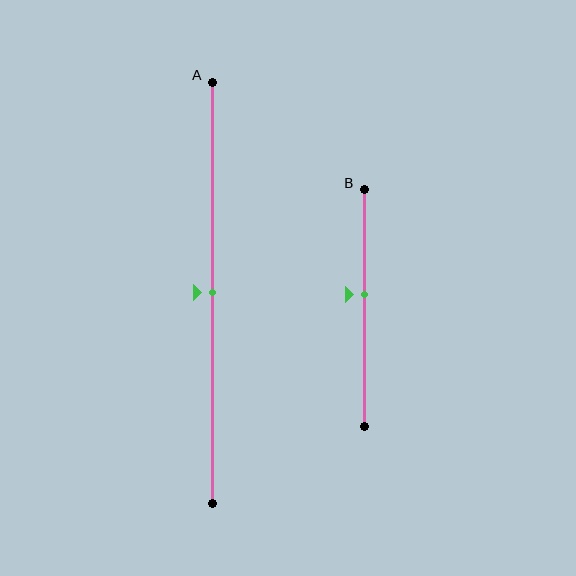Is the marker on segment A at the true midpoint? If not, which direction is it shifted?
Yes, the marker on segment A is at the true midpoint.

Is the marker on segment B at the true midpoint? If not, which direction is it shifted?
No, the marker on segment B is shifted upward by about 6% of the segment length.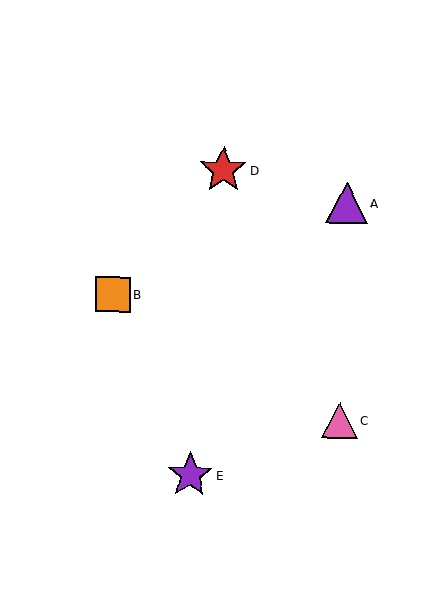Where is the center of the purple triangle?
The center of the purple triangle is at (347, 203).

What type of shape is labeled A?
Shape A is a purple triangle.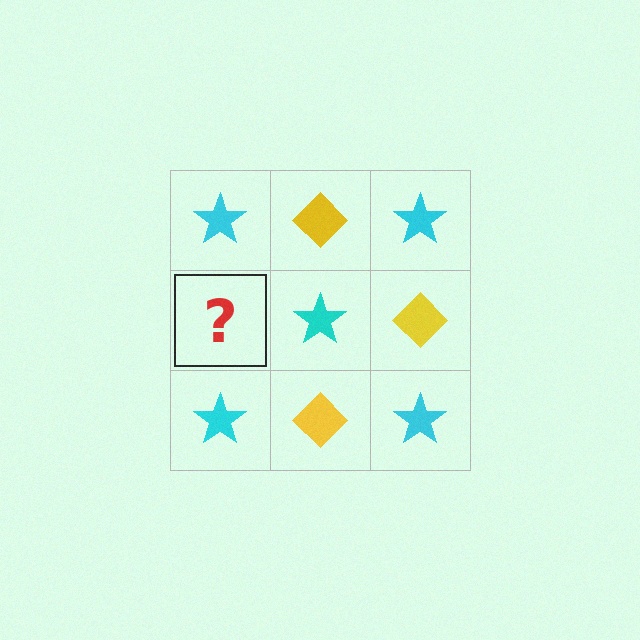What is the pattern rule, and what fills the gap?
The rule is that it alternates cyan star and yellow diamond in a checkerboard pattern. The gap should be filled with a yellow diamond.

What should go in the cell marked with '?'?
The missing cell should contain a yellow diamond.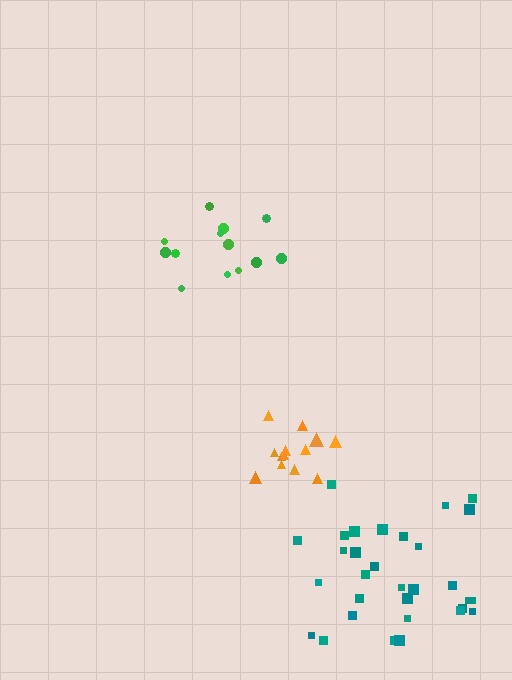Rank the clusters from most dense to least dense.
orange, green, teal.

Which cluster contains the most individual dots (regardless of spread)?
Teal (31).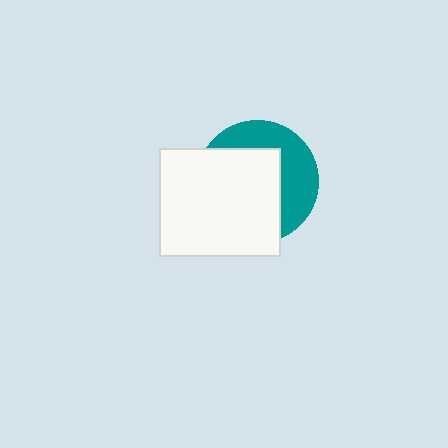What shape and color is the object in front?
The object in front is a white rectangle.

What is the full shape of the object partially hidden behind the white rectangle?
The partially hidden object is a teal circle.